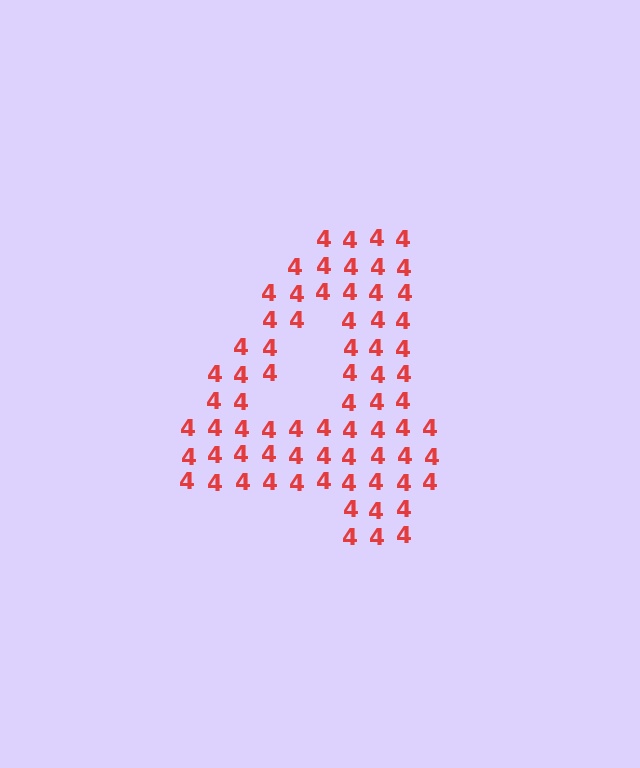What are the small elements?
The small elements are digit 4's.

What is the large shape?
The large shape is the digit 4.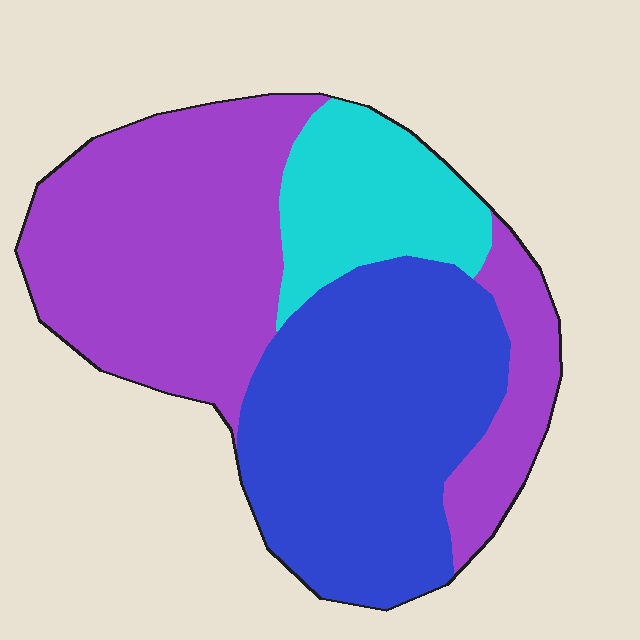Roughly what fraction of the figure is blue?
Blue takes up about three eighths (3/8) of the figure.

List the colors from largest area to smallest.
From largest to smallest: purple, blue, cyan.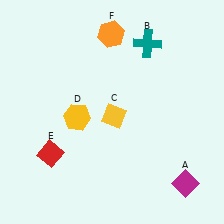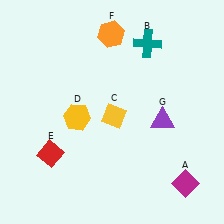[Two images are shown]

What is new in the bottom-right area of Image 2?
A purple triangle (G) was added in the bottom-right area of Image 2.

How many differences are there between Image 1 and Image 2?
There is 1 difference between the two images.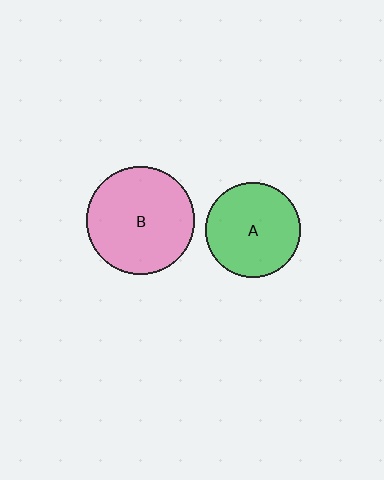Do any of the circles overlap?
No, none of the circles overlap.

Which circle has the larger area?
Circle B (pink).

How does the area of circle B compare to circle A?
Approximately 1.3 times.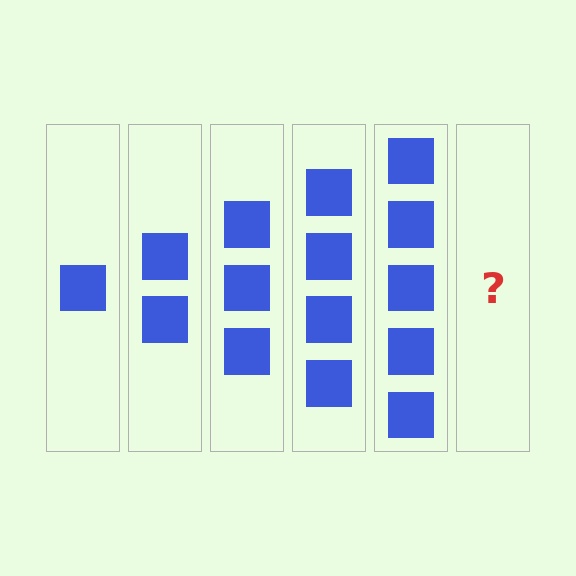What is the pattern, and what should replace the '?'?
The pattern is that each step adds one more square. The '?' should be 6 squares.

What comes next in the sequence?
The next element should be 6 squares.